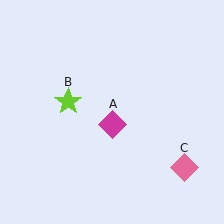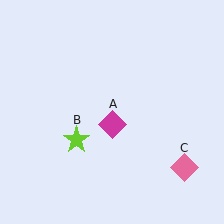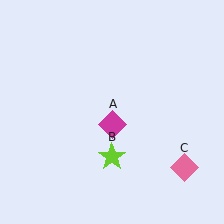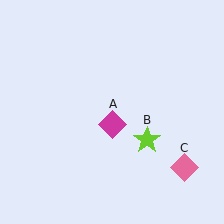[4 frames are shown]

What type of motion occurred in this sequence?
The lime star (object B) rotated counterclockwise around the center of the scene.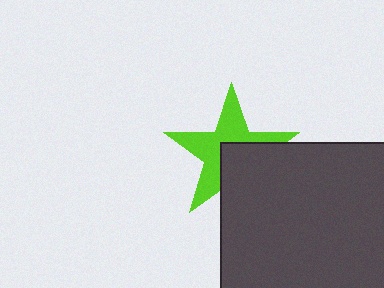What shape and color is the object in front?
The object in front is a dark gray square.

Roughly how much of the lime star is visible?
About half of it is visible (roughly 58%).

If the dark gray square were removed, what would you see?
You would see the complete lime star.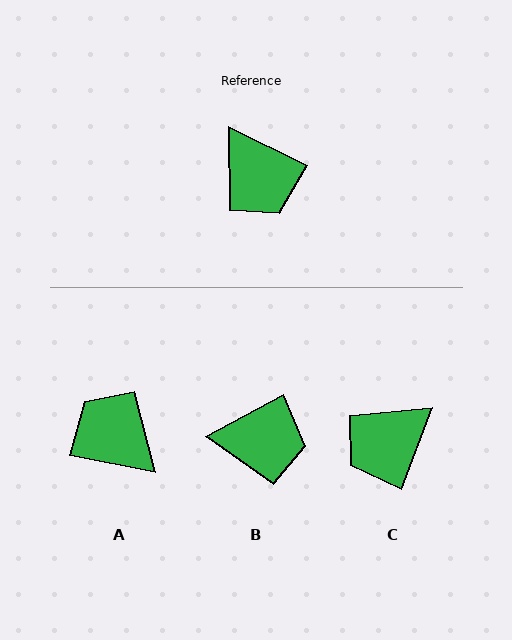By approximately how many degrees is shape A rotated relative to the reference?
Approximately 165 degrees clockwise.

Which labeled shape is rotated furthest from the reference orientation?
A, about 165 degrees away.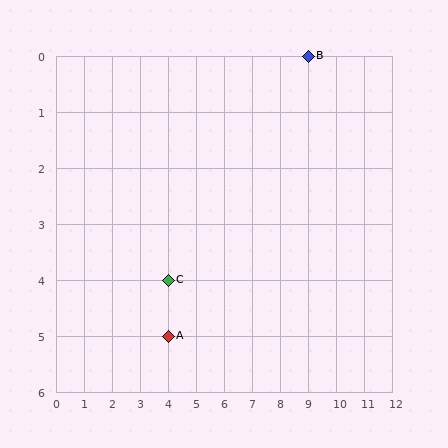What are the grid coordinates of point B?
Point B is at grid coordinates (9, 0).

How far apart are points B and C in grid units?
Points B and C are 5 columns and 4 rows apart (about 6.4 grid units diagonally).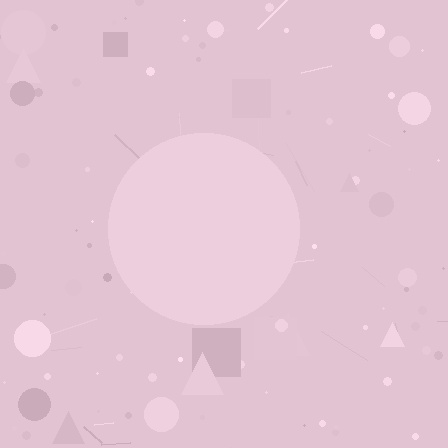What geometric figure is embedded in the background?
A circle is embedded in the background.